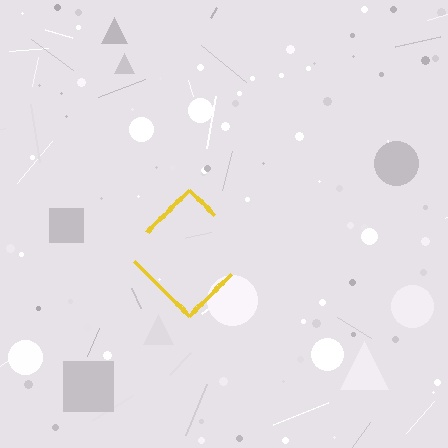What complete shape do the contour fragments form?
The contour fragments form a diamond.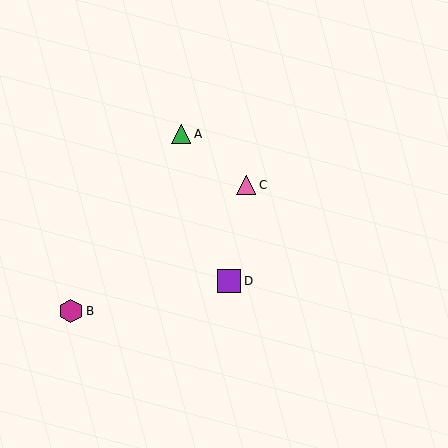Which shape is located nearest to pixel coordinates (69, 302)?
The magenta hexagon (labeled B) at (71, 311) is nearest to that location.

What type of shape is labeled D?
Shape D is a purple square.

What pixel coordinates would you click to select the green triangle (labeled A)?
Click at (181, 134) to select the green triangle A.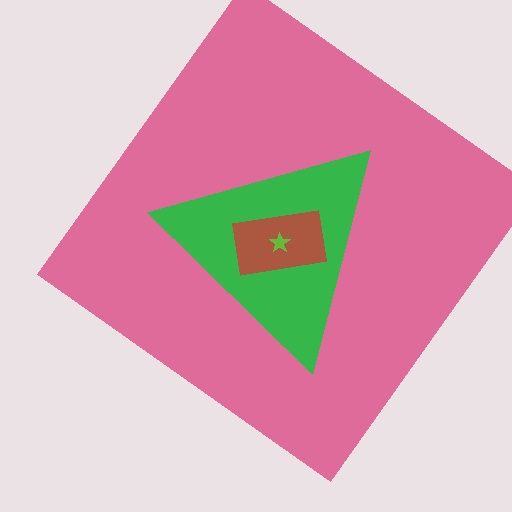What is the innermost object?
The lime star.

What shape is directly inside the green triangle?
The brown rectangle.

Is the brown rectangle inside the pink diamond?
Yes.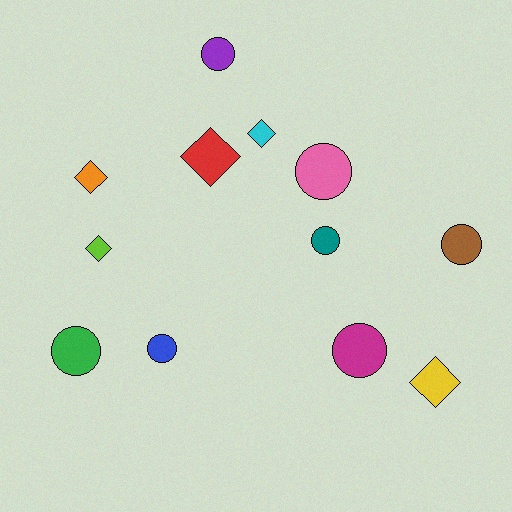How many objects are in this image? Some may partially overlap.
There are 12 objects.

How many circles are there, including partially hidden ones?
There are 7 circles.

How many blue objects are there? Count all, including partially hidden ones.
There is 1 blue object.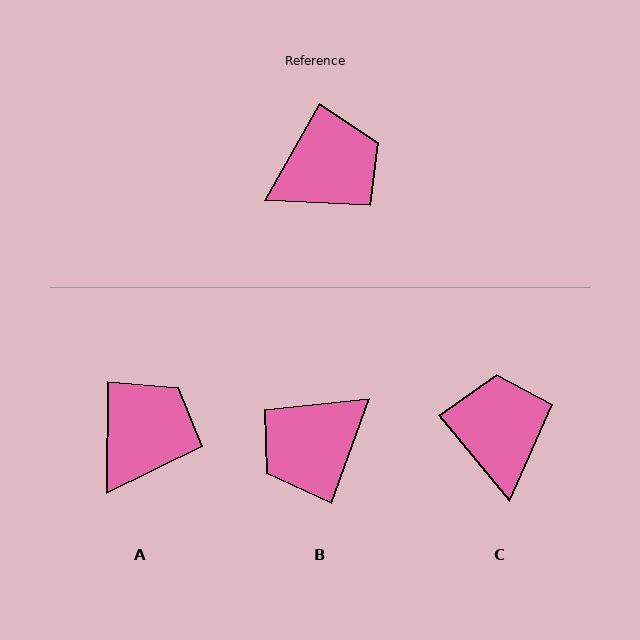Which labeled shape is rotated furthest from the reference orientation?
B, about 171 degrees away.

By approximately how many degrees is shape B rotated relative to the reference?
Approximately 171 degrees clockwise.